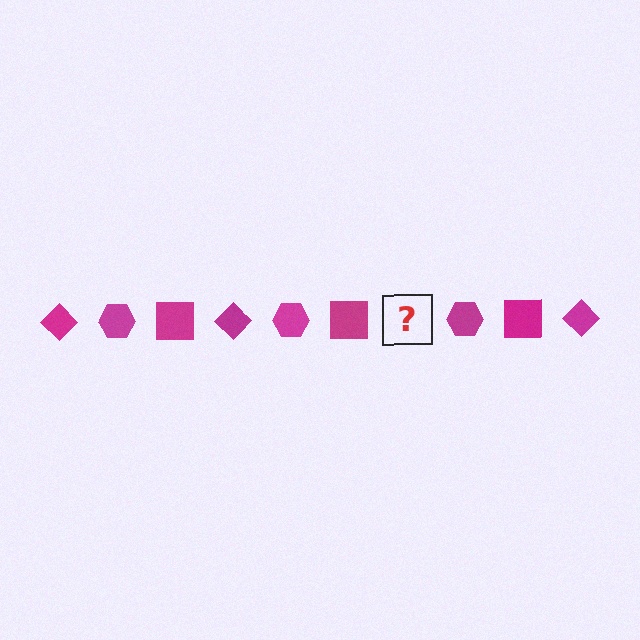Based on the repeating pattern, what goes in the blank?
The blank should be a magenta diamond.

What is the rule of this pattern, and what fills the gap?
The rule is that the pattern cycles through diamond, hexagon, square shapes in magenta. The gap should be filled with a magenta diamond.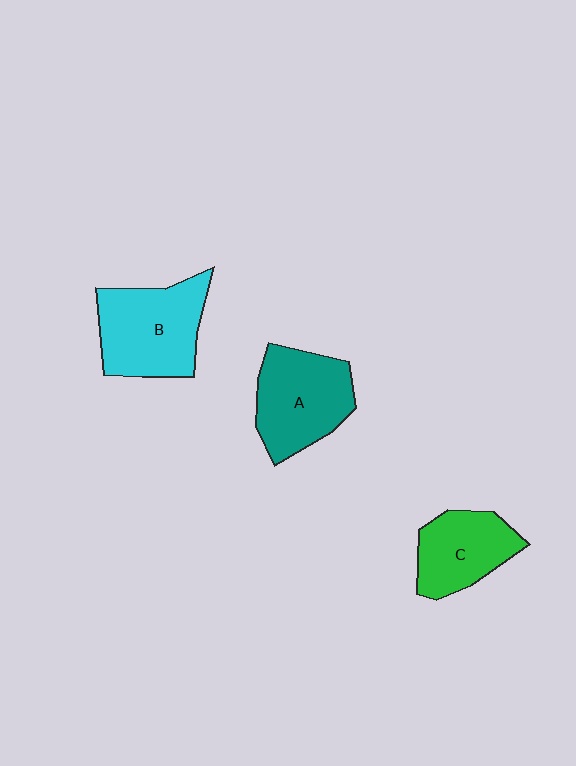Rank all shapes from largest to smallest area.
From largest to smallest: B (cyan), A (teal), C (green).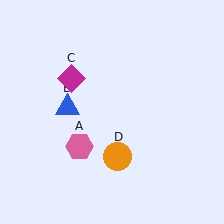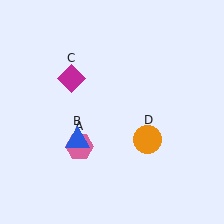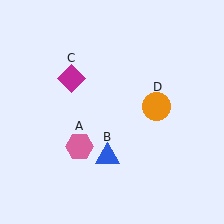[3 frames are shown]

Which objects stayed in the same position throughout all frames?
Pink hexagon (object A) and magenta diamond (object C) remained stationary.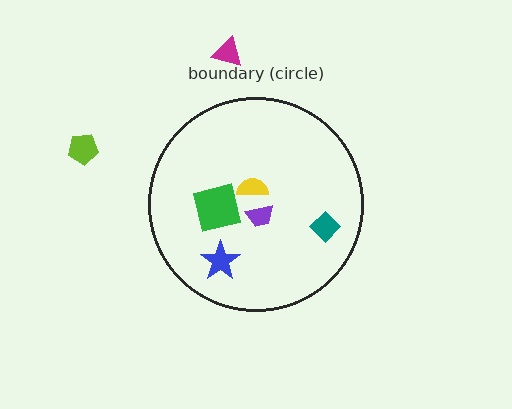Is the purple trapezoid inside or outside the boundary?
Inside.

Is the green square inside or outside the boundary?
Inside.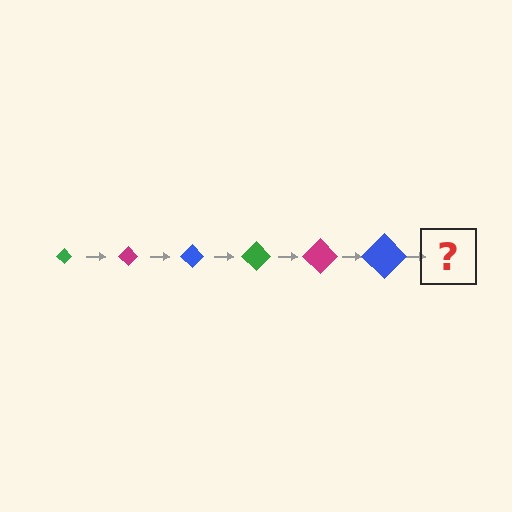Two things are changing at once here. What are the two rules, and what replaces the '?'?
The two rules are that the diamond grows larger each step and the color cycles through green, magenta, and blue. The '?' should be a green diamond, larger than the previous one.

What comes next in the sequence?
The next element should be a green diamond, larger than the previous one.